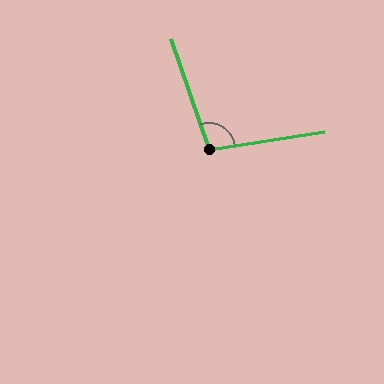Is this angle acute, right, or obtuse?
It is obtuse.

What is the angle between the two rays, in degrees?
Approximately 100 degrees.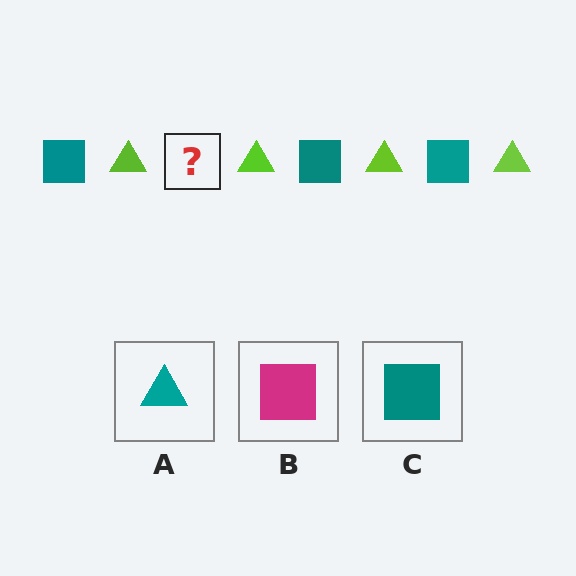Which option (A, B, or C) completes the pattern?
C.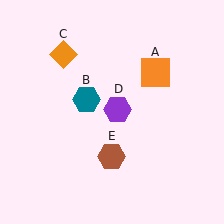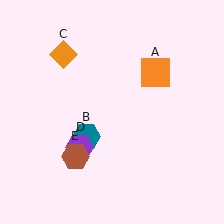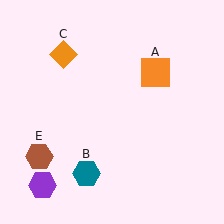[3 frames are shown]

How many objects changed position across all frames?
3 objects changed position: teal hexagon (object B), purple hexagon (object D), brown hexagon (object E).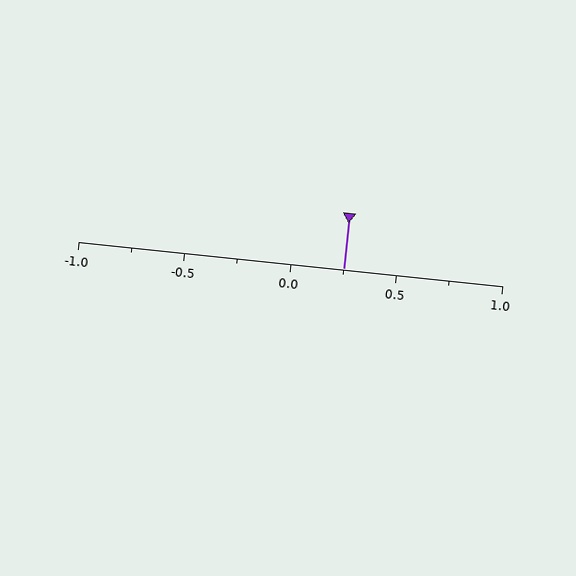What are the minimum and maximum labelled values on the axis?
The axis runs from -1.0 to 1.0.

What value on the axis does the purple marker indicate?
The marker indicates approximately 0.25.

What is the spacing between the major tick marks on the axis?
The major ticks are spaced 0.5 apart.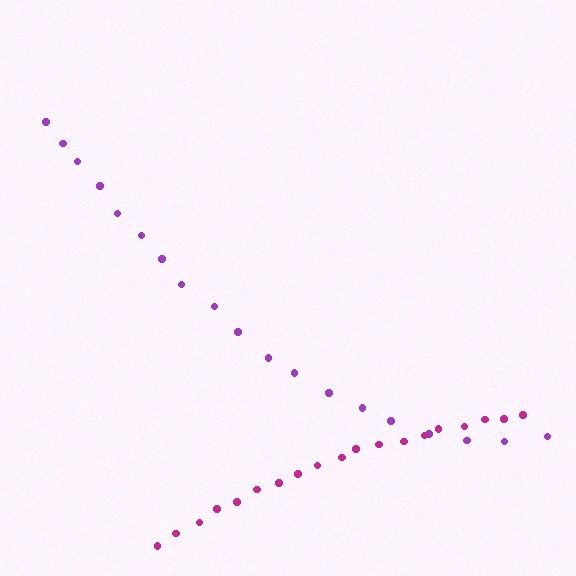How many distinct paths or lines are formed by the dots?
There are 2 distinct paths.